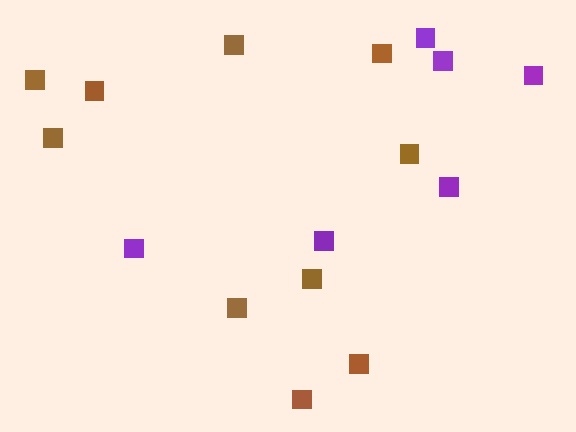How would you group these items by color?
There are 2 groups: one group of purple squares (6) and one group of brown squares (10).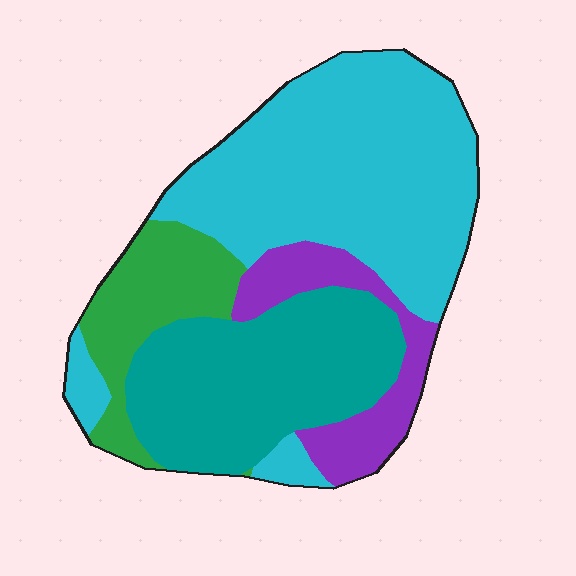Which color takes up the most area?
Cyan, at roughly 45%.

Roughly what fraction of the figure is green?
Green covers roughly 15% of the figure.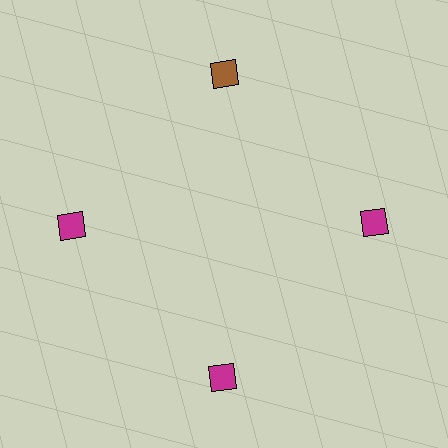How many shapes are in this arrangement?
There are 4 shapes arranged in a ring pattern.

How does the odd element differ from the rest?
It has a different color: brown instead of magenta.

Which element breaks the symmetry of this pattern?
The brown diamond at roughly the 12 o'clock position breaks the symmetry. All other shapes are magenta diamonds.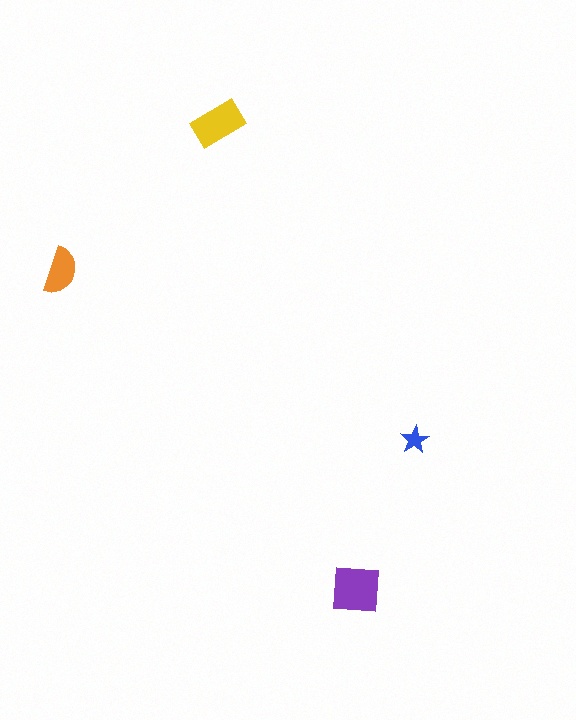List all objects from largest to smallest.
The purple square, the yellow rectangle, the orange semicircle, the blue star.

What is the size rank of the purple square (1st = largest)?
1st.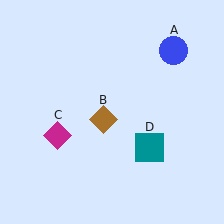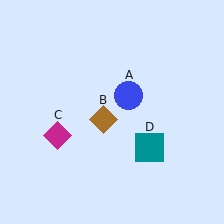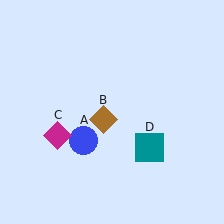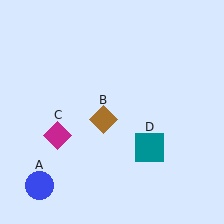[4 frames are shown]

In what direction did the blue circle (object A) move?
The blue circle (object A) moved down and to the left.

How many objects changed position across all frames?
1 object changed position: blue circle (object A).